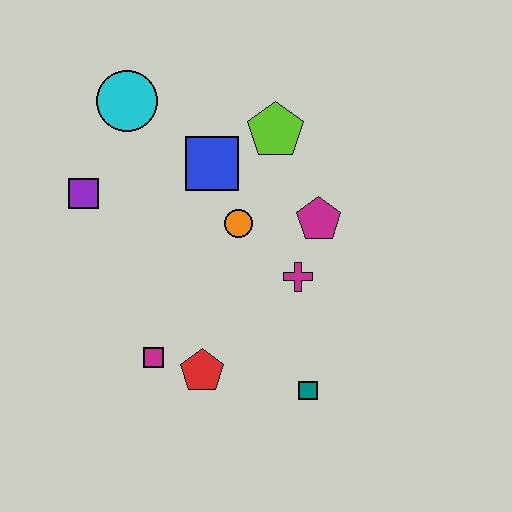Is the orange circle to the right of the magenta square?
Yes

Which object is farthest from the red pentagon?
The cyan circle is farthest from the red pentagon.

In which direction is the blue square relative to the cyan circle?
The blue square is to the right of the cyan circle.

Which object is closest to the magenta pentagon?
The magenta cross is closest to the magenta pentagon.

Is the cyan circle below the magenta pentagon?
No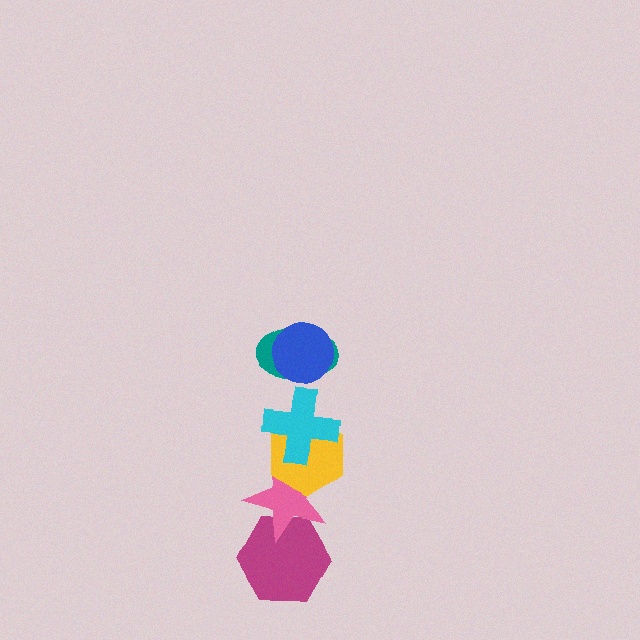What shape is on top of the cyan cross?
The teal ellipse is on top of the cyan cross.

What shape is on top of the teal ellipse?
The blue circle is on top of the teal ellipse.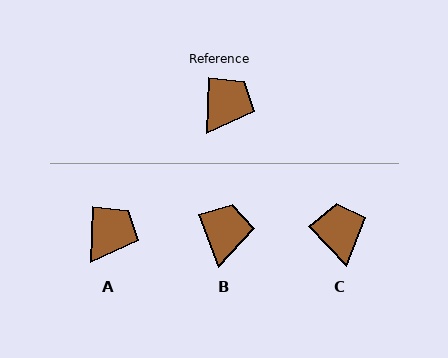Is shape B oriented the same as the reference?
No, it is off by about 23 degrees.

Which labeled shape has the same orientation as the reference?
A.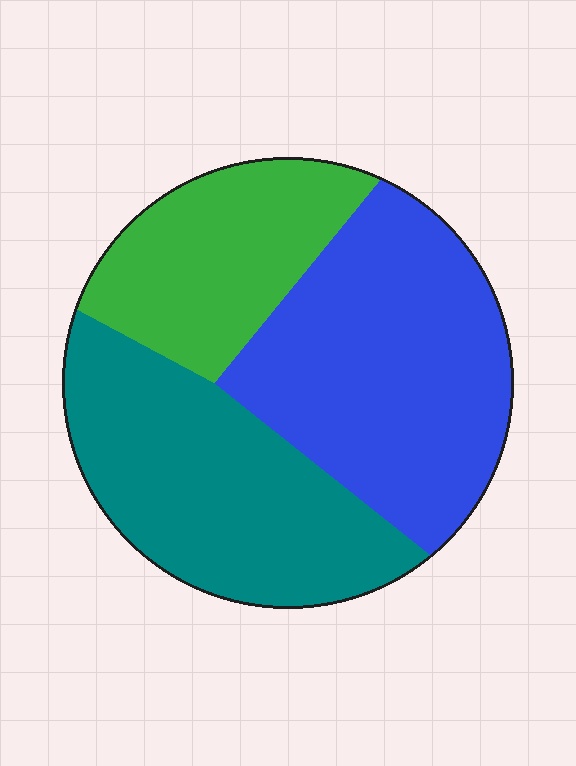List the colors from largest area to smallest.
From largest to smallest: blue, teal, green.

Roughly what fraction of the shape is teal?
Teal covers around 35% of the shape.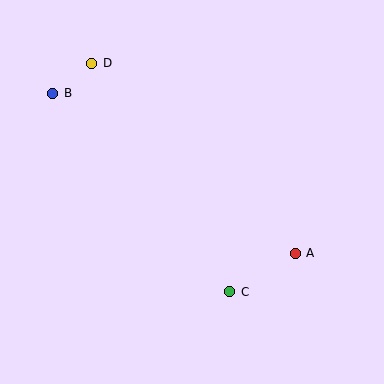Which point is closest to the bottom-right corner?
Point A is closest to the bottom-right corner.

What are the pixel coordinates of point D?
Point D is at (92, 63).